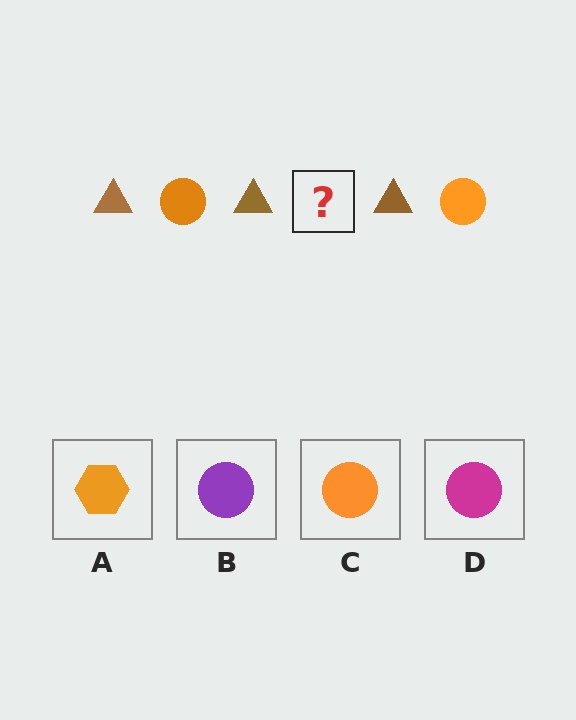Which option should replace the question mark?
Option C.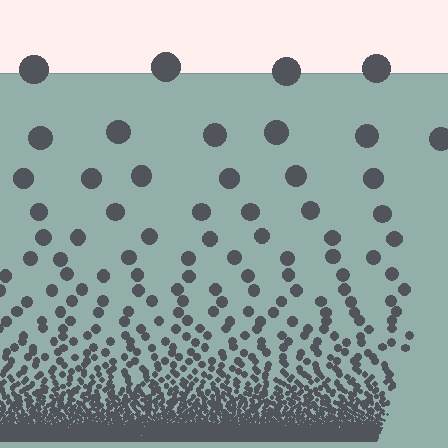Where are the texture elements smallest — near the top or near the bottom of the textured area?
Near the bottom.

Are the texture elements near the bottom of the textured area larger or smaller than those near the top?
Smaller. The gradient is inverted — elements near the bottom are smaller and denser.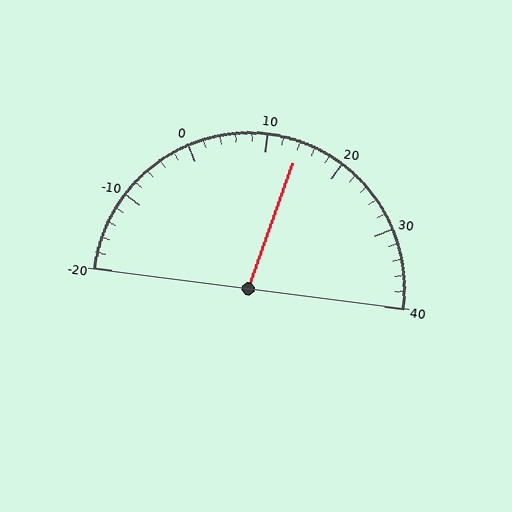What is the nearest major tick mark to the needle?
The nearest major tick mark is 10.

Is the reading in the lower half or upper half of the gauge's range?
The reading is in the upper half of the range (-20 to 40).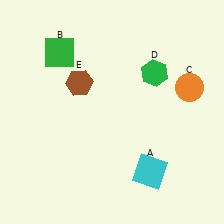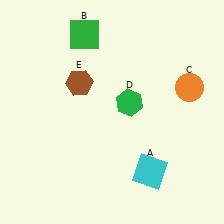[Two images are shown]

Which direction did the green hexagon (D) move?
The green hexagon (D) moved down.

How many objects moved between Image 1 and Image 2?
2 objects moved between the two images.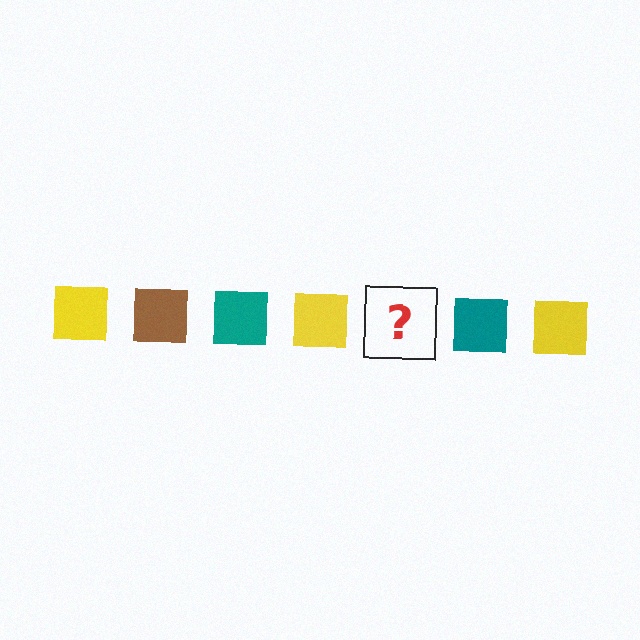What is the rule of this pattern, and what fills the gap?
The rule is that the pattern cycles through yellow, brown, teal squares. The gap should be filled with a brown square.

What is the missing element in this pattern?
The missing element is a brown square.